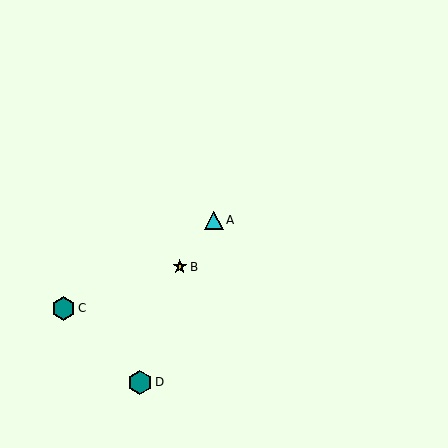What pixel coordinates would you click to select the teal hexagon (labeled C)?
Click at (64, 308) to select the teal hexagon C.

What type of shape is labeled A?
Shape A is a cyan triangle.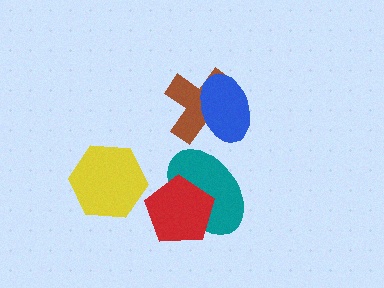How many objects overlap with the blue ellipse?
1 object overlaps with the blue ellipse.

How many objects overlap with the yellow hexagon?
0 objects overlap with the yellow hexagon.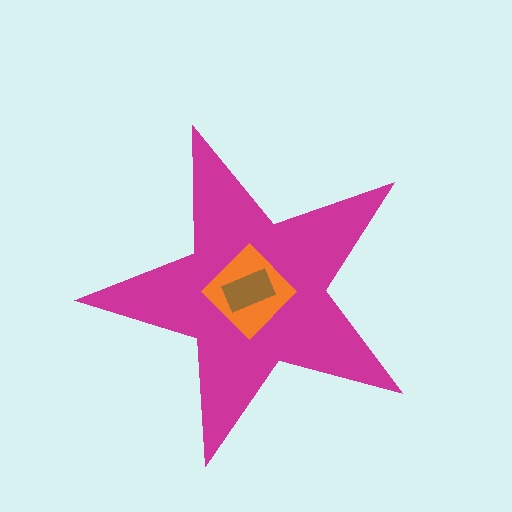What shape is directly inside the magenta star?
The orange diamond.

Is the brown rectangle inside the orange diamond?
Yes.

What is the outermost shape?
The magenta star.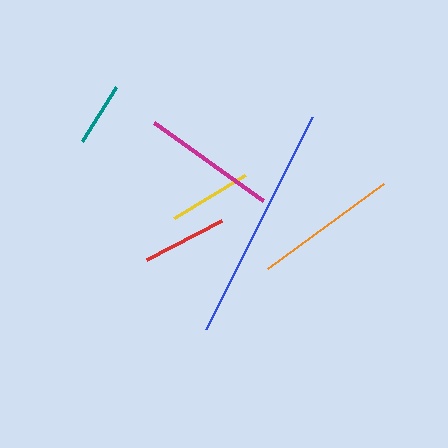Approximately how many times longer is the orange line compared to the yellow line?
The orange line is approximately 1.7 times the length of the yellow line.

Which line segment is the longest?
The blue line is the longest at approximately 237 pixels.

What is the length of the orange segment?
The orange segment is approximately 144 pixels long.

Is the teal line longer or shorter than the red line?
The red line is longer than the teal line.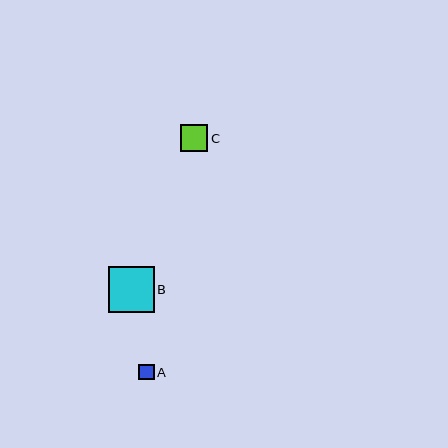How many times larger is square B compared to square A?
Square B is approximately 3.0 times the size of square A.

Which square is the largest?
Square B is the largest with a size of approximately 46 pixels.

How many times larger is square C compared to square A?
Square C is approximately 1.8 times the size of square A.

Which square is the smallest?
Square A is the smallest with a size of approximately 15 pixels.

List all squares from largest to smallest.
From largest to smallest: B, C, A.